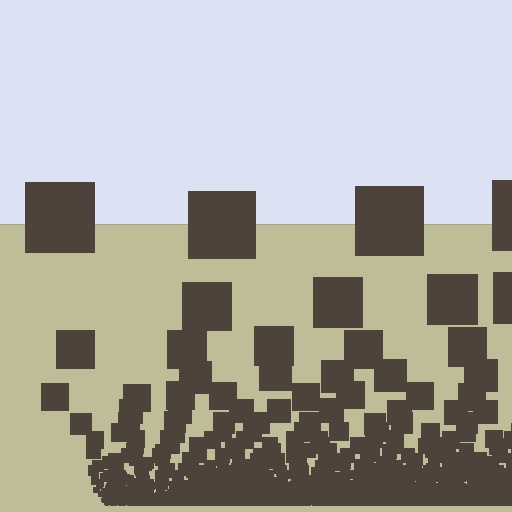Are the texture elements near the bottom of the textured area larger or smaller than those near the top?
Smaller. The gradient is inverted — elements near the bottom are smaller and denser.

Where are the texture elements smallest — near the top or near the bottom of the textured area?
Near the bottom.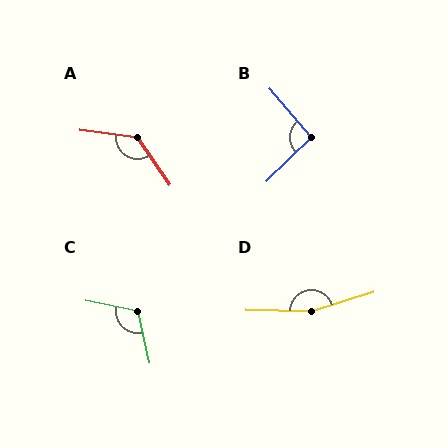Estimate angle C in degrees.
Approximately 114 degrees.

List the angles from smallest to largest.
B (94°), C (114°), A (132°), D (161°).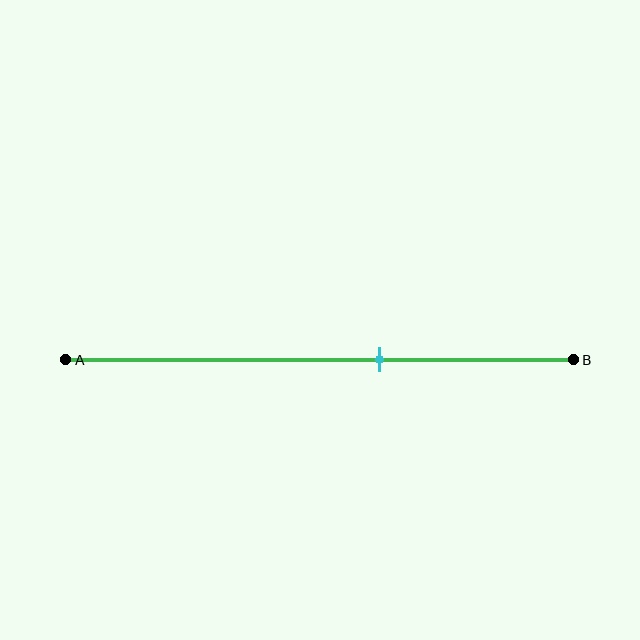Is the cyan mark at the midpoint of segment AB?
No, the mark is at about 60% from A, not at the 50% midpoint.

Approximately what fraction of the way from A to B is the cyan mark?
The cyan mark is approximately 60% of the way from A to B.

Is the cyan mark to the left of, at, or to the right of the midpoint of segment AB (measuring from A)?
The cyan mark is to the right of the midpoint of segment AB.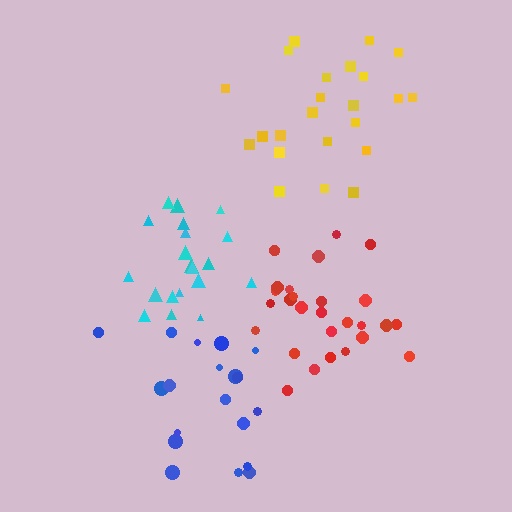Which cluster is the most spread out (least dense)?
Yellow.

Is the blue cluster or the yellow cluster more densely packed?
Blue.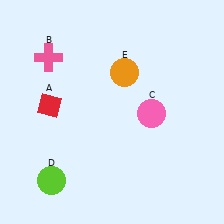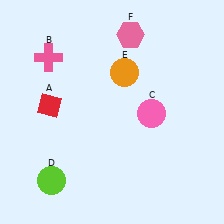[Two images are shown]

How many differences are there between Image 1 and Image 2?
There is 1 difference between the two images.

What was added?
A pink hexagon (F) was added in Image 2.